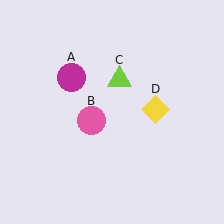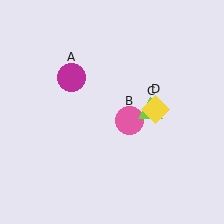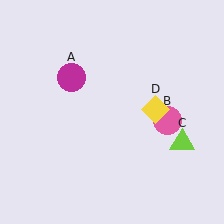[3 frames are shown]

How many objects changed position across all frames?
2 objects changed position: pink circle (object B), lime triangle (object C).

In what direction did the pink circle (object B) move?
The pink circle (object B) moved right.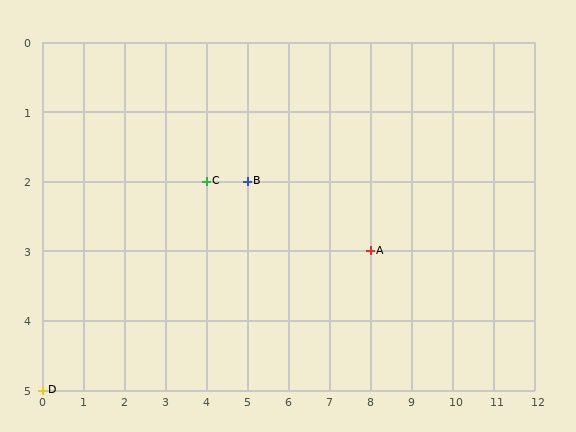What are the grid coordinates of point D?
Point D is at grid coordinates (0, 5).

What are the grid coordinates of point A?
Point A is at grid coordinates (8, 3).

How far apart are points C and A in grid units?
Points C and A are 4 columns and 1 row apart (about 4.1 grid units diagonally).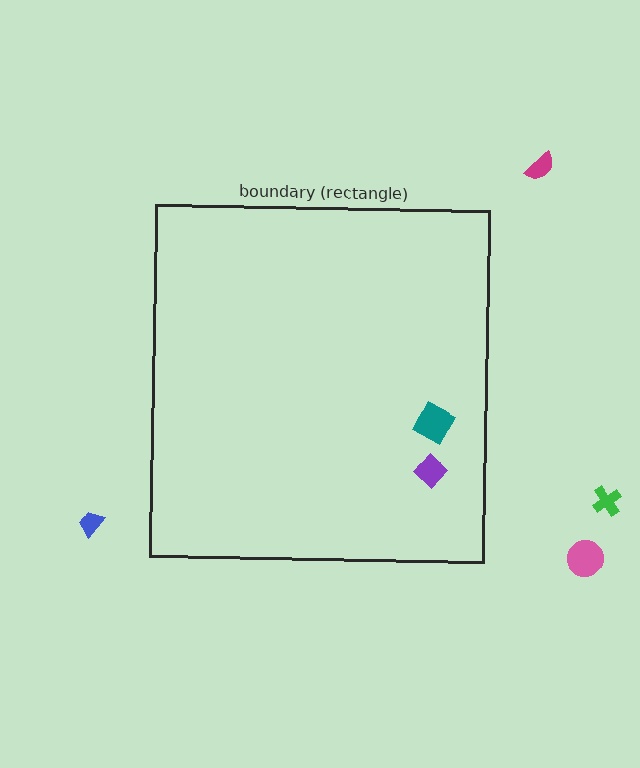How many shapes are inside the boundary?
2 inside, 4 outside.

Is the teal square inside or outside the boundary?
Inside.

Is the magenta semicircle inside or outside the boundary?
Outside.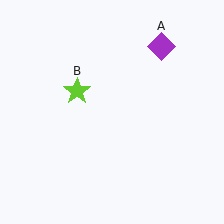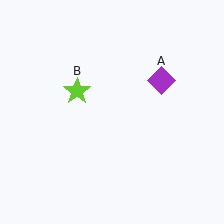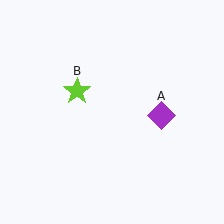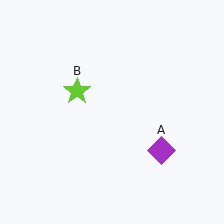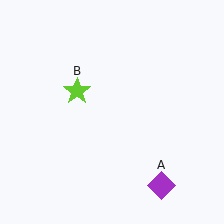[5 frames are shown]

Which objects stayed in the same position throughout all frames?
Lime star (object B) remained stationary.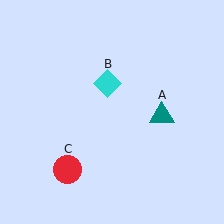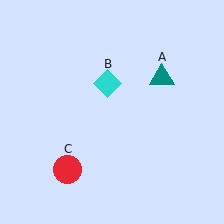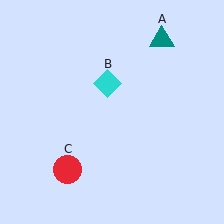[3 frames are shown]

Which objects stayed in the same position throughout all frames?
Cyan diamond (object B) and red circle (object C) remained stationary.